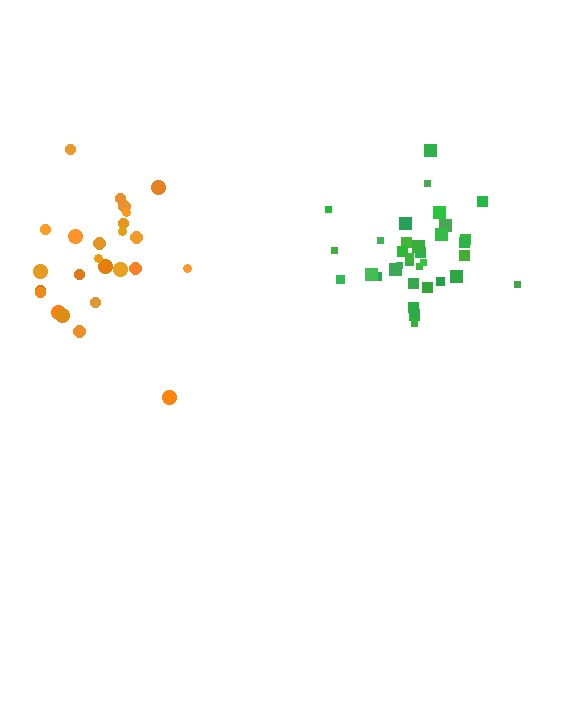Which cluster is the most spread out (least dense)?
Orange.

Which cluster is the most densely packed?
Green.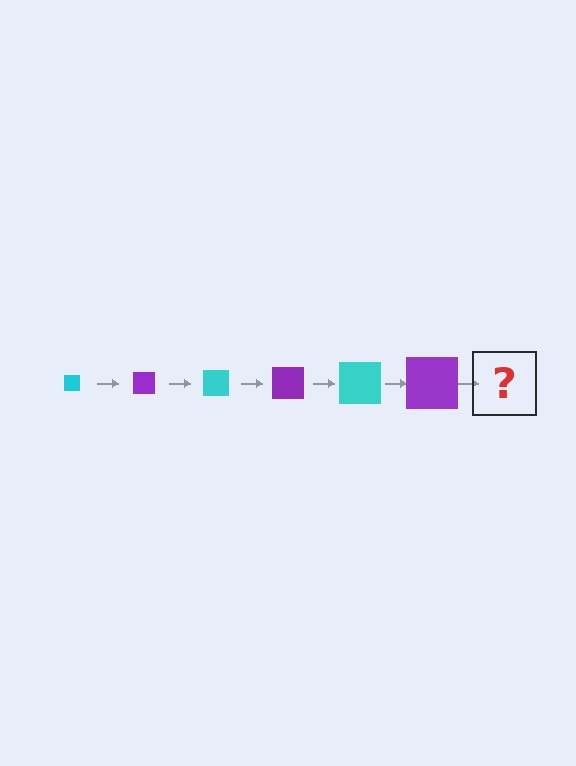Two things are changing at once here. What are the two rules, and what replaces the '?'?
The two rules are that the square grows larger each step and the color cycles through cyan and purple. The '?' should be a cyan square, larger than the previous one.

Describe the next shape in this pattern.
It should be a cyan square, larger than the previous one.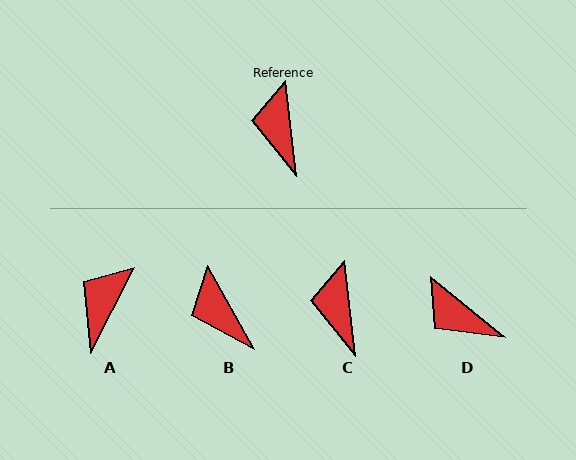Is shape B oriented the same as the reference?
No, it is off by about 23 degrees.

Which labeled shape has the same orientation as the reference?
C.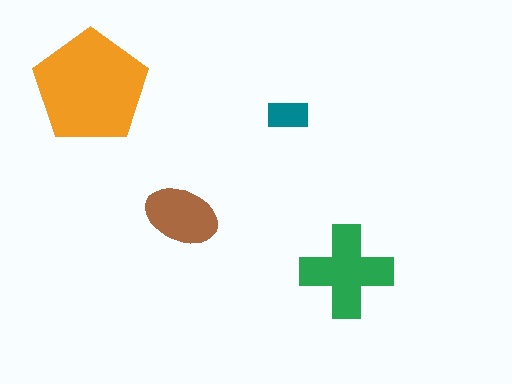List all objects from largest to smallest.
The orange pentagon, the green cross, the brown ellipse, the teal rectangle.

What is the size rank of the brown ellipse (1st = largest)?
3rd.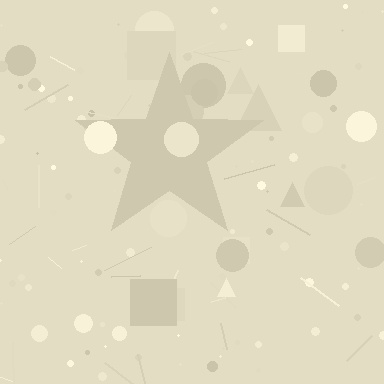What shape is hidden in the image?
A star is hidden in the image.